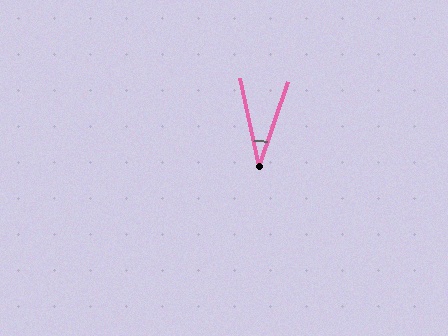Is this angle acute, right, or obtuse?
It is acute.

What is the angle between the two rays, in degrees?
Approximately 31 degrees.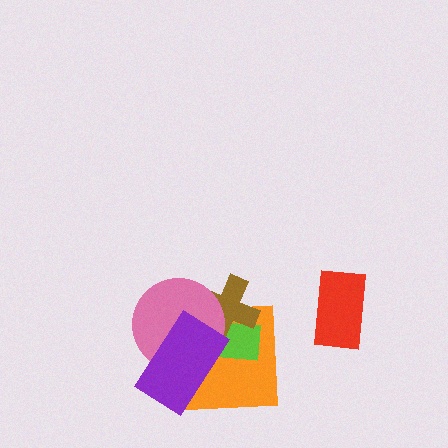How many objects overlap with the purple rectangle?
3 objects overlap with the purple rectangle.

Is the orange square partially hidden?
Yes, it is partially covered by another shape.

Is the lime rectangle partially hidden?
Yes, it is partially covered by another shape.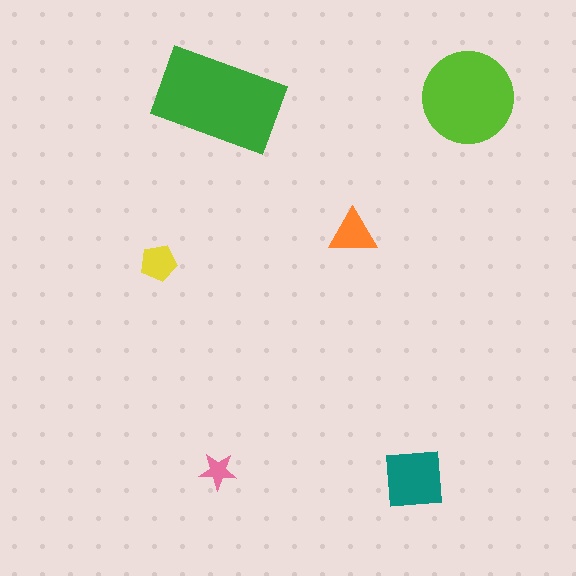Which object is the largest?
The green rectangle.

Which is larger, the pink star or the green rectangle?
The green rectangle.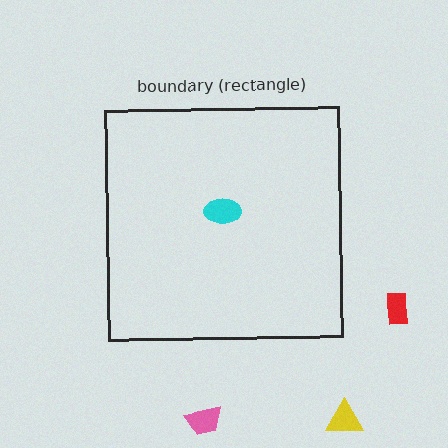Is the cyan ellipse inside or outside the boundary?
Inside.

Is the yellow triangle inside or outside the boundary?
Outside.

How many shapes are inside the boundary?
1 inside, 3 outside.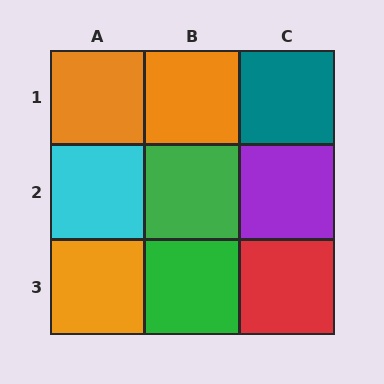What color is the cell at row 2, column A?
Cyan.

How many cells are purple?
1 cell is purple.